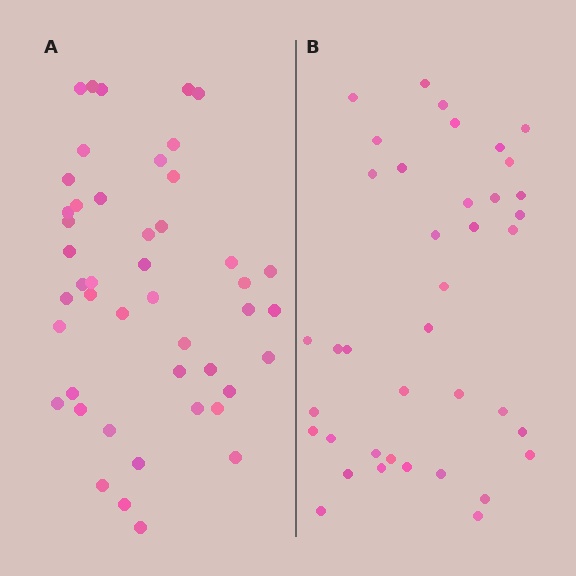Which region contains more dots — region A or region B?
Region A (the left region) has more dots.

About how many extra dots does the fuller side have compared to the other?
Region A has roughly 8 or so more dots than region B.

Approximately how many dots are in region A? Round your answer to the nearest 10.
About 50 dots. (The exact count is 46, which rounds to 50.)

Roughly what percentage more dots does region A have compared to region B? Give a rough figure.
About 20% more.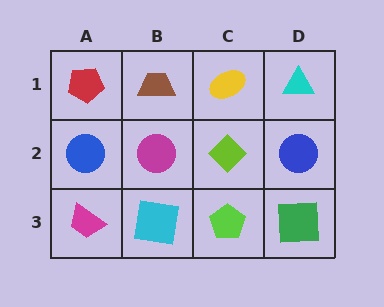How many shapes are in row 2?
4 shapes.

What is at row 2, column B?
A magenta circle.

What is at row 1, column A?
A red pentagon.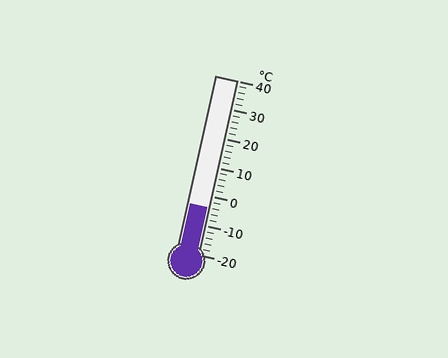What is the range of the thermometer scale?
The thermometer scale ranges from -20°C to 40°C.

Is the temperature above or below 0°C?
The temperature is below 0°C.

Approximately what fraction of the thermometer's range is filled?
The thermometer is filled to approximately 25% of its range.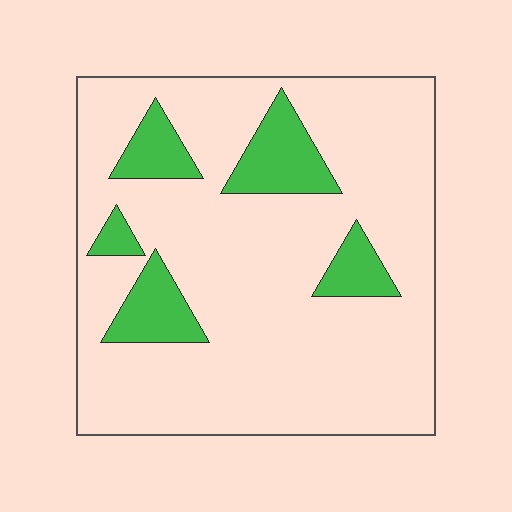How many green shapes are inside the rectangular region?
5.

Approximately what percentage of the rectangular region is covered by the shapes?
Approximately 15%.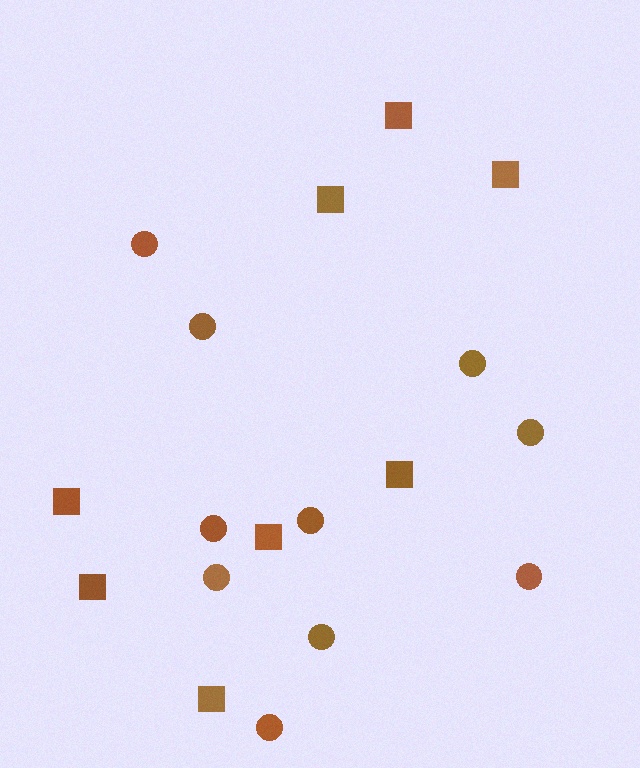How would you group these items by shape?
There are 2 groups: one group of squares (8) and one group of circles (10).